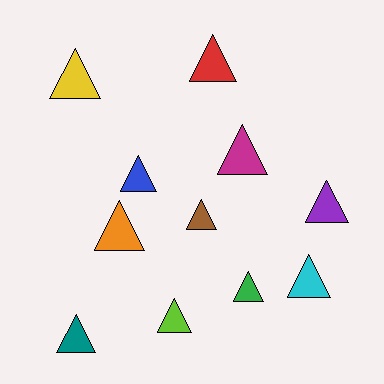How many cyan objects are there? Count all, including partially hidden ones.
There is 1 cyan object.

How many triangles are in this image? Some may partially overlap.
There are 11 triangles.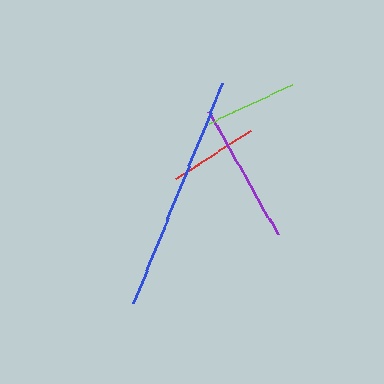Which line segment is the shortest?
The red line is the shortest at approximately 89 pixels.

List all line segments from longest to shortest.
From longest to shortest: blue, purple, lime, red.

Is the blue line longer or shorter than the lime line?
The blue line is longer than the lime line.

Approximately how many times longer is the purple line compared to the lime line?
The purple line is approximately 1.5 times the length of the lime line.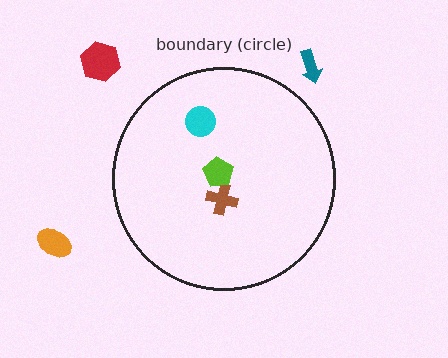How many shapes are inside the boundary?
3 inside, 3 outside.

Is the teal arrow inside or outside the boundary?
Outside.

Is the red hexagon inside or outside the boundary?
Outside.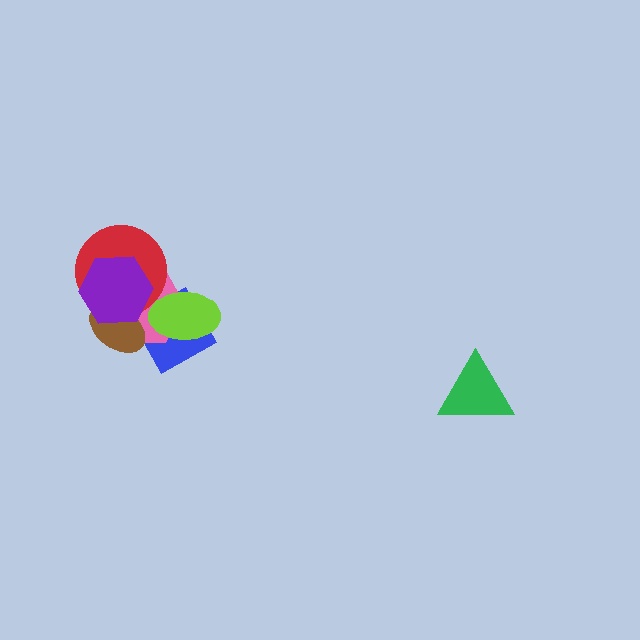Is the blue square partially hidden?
Yes, it is partially covered by another shape.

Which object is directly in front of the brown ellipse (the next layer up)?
The red circle is directly in front of the brown ellipse.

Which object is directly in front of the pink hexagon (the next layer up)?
The lime ellipse is directly in front of the pink hexagon.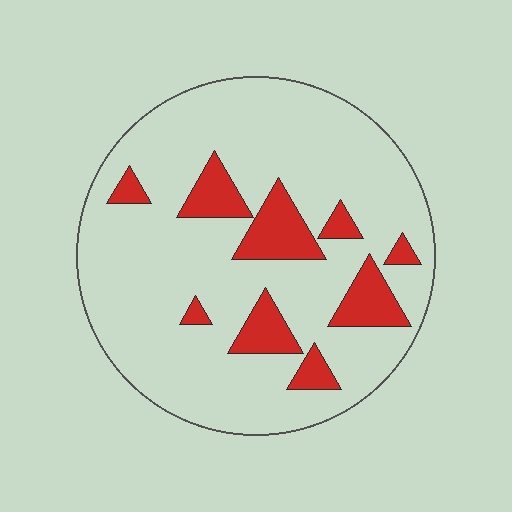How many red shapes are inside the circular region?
9.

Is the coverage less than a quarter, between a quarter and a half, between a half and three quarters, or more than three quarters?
Less than a quarter.